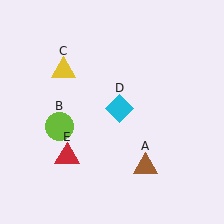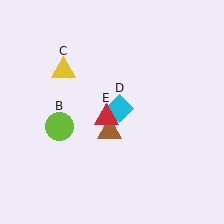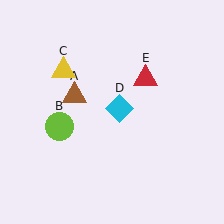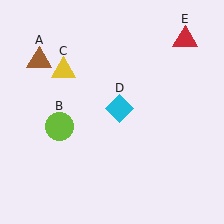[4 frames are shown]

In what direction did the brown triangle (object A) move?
The brown triangle (object A) moved up and to the left.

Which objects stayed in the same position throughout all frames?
Lime circle (object B) and yellow triangle (object C) and cyan diamond (object D) remained stationary.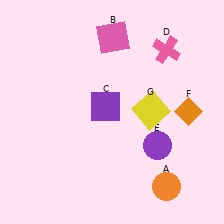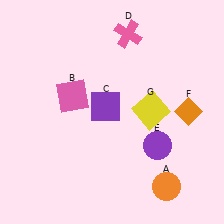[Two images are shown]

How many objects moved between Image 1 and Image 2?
2 objects moved between the two images.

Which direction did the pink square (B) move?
The pink square (B) moved down.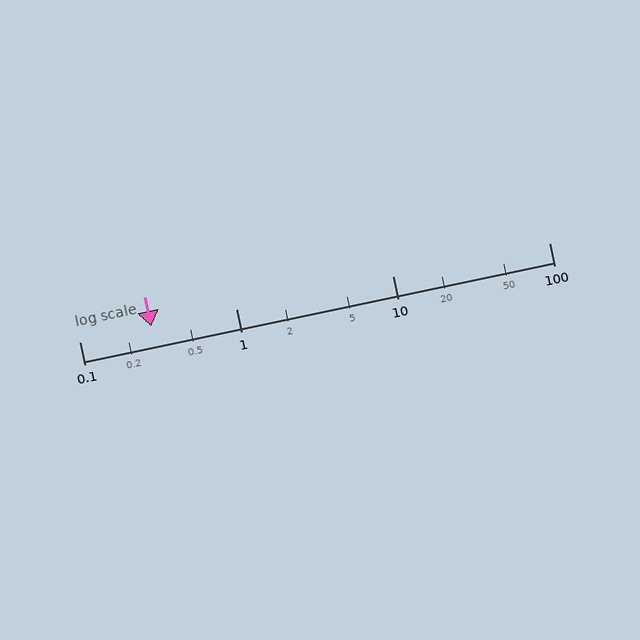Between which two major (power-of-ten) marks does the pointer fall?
The pointer is between 0.1 and 1.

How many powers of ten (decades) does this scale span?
The scale spans 3 decades, from 0.1 to 100.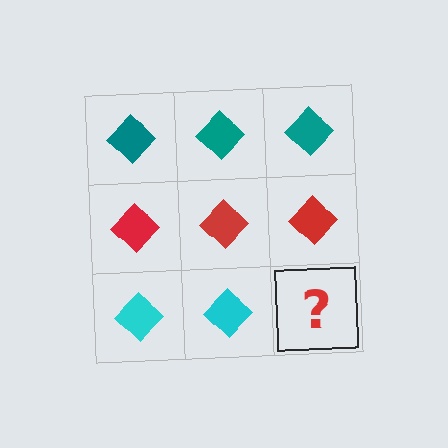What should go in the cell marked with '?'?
The missing cell should contain a cyan diamond.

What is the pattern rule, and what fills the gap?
The rule is that each row has a consistent color. The gap should be filled with a cyan diamond.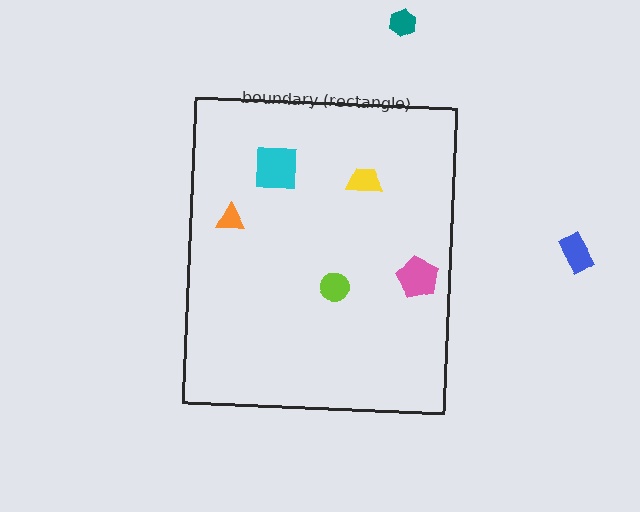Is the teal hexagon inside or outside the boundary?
Outside.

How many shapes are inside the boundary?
5 inside, 2 outside.